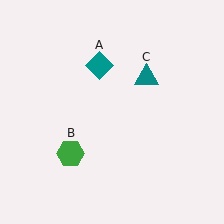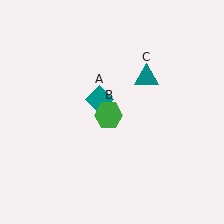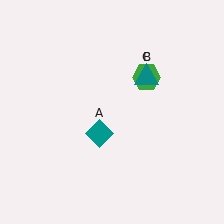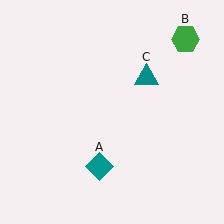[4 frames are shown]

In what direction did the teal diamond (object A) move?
The teal diamond (object A) moved down.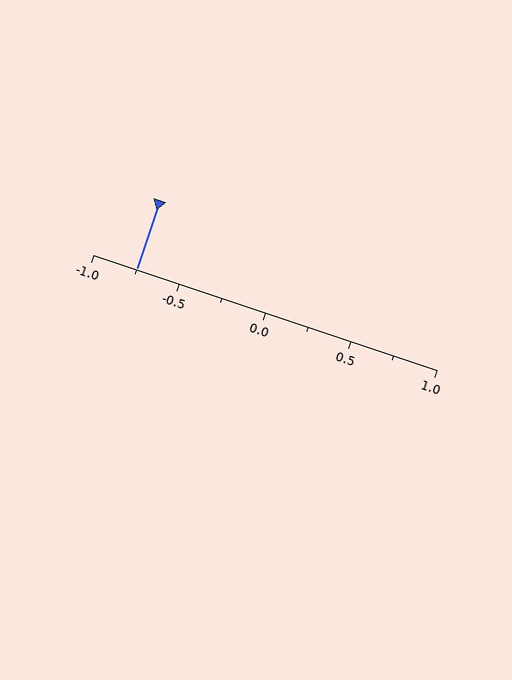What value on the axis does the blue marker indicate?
The marker indicates approximately -0.75.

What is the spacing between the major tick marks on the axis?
The major ticks are spaced 0.5 apart.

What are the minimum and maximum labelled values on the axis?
The axis runs from -1.0 to 1.0.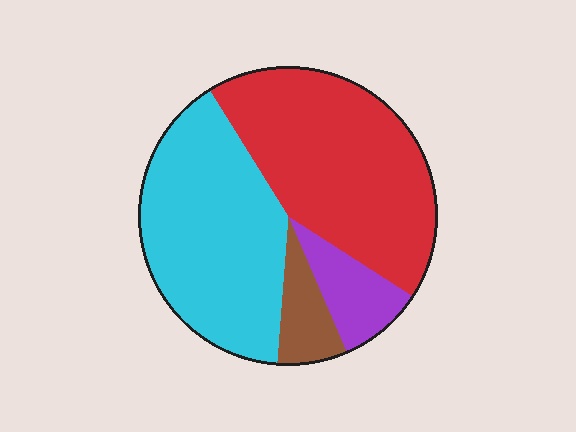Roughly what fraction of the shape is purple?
Purple takes up less than a quarter of the shape.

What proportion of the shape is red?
Red takes up about two fifths (2/5) of the shape.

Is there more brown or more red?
Red.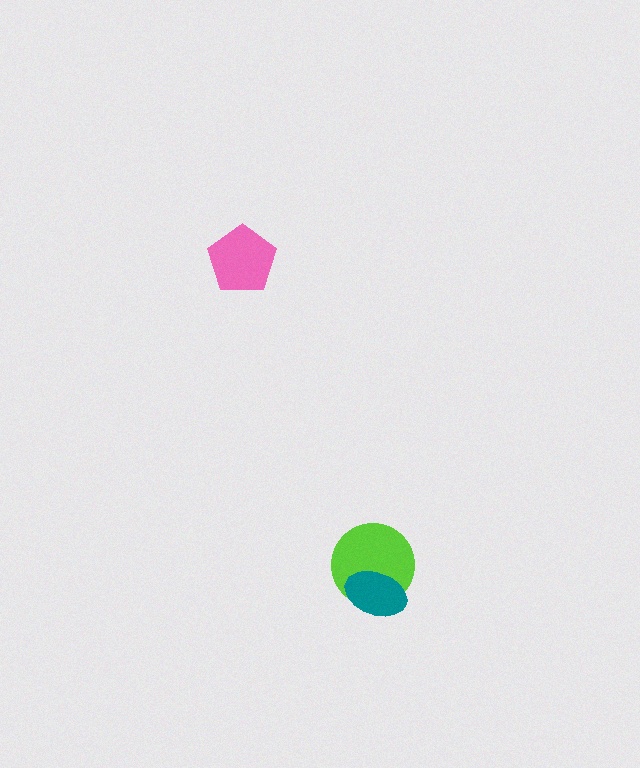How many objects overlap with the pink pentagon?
0 objects overlap with the pink pentagon.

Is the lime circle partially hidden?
Yes, it is partially covered by another shape.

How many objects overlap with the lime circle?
1 object overlaps with the lime circle.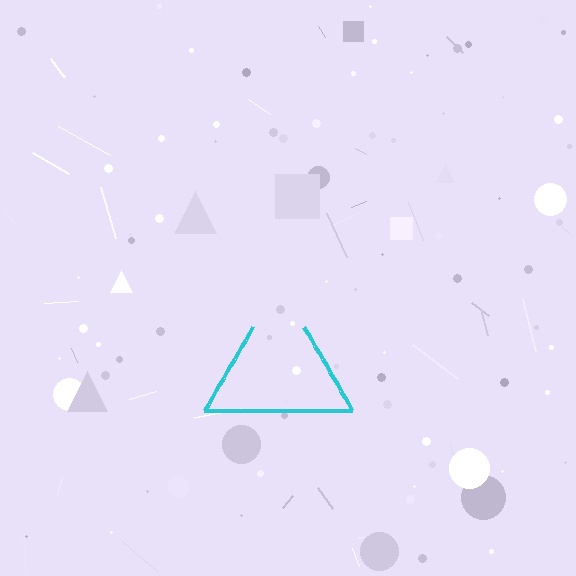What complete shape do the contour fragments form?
The contour fragments form a triangle.